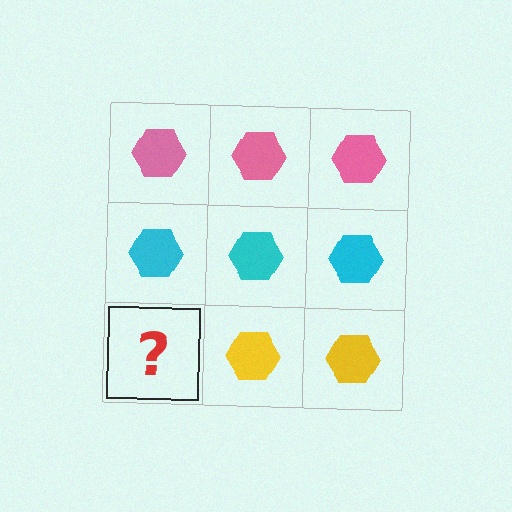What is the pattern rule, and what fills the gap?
The rule is that each row has a consistent color. The gap should be filled with a yellow hexagon.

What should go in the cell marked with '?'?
The missing cell should contain a yellow hexagon.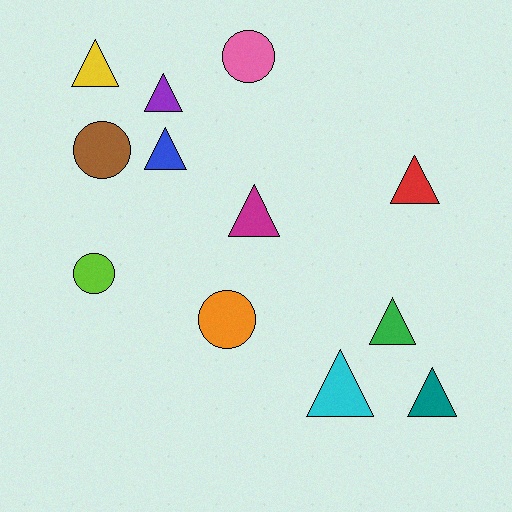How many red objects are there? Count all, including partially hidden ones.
There is 1 red object.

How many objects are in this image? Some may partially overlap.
There are 12 objects.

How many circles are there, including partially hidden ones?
There are 4 circles.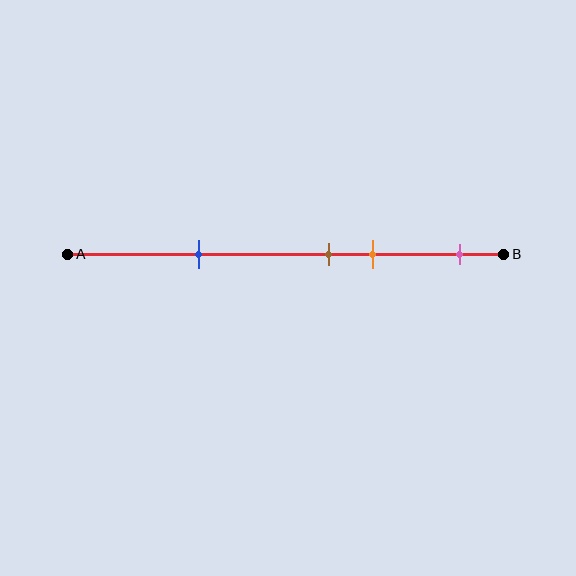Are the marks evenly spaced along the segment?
No, the marks are not evenly spaced.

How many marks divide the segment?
There are 4 marks dividing the segment.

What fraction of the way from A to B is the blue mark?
The blue mark is approximately 30% (0.3) of the way from A to B.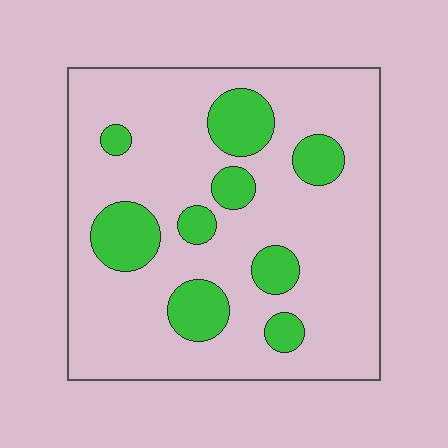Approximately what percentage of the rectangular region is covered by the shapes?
Approximately 20%.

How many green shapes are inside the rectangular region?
9.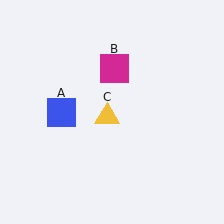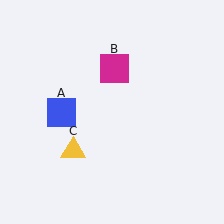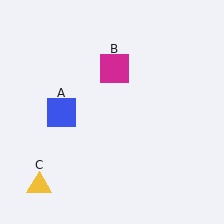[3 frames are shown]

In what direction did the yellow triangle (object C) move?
The yellow triangle (object C) moved down and to the left.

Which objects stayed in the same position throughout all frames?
Blue square (object A) and magenta square (object B) remained stationary.